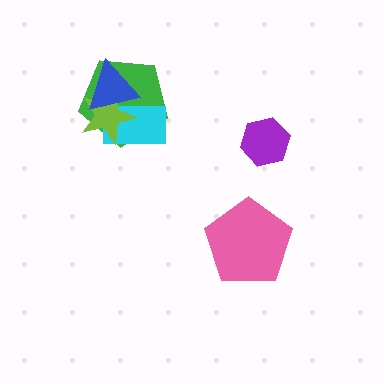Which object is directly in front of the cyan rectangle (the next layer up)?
The lime star is directly in front of the cyan rectangle.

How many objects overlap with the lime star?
3 objects overlap with the lime star.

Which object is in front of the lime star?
The blue triangle is in front of the lime star.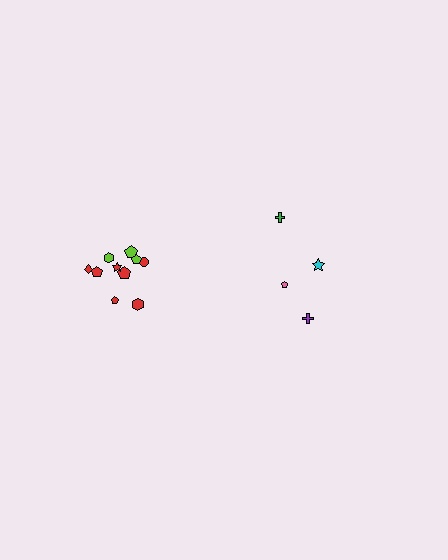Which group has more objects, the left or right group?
The left group.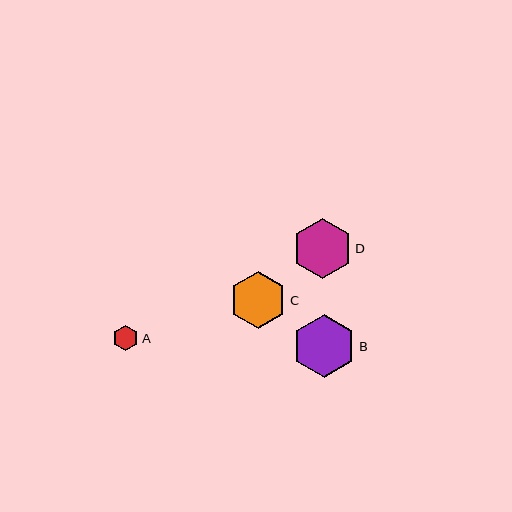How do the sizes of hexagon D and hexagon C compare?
Hexagon D and hexagon C are approximately the same size.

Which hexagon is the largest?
Hexagon B is the largest with a size of approximately 63 pixels.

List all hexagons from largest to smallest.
From largest to smallest: B, D, C, A.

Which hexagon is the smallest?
Hexagon A is the smallest with a size of approximately 26 pixels.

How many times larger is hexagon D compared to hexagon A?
Hexagon D is approximately 2.3 times the size of hexagon A.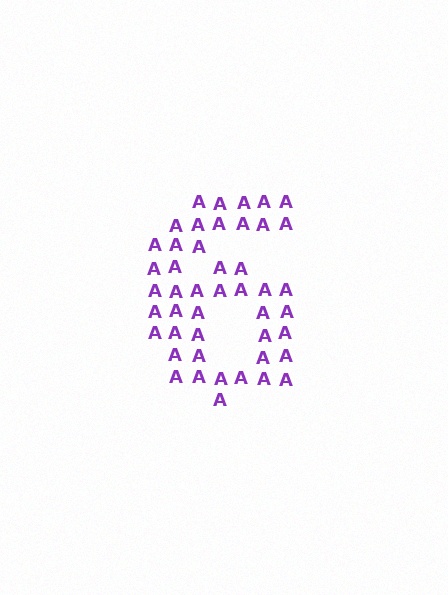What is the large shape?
The large shape is the digit 6.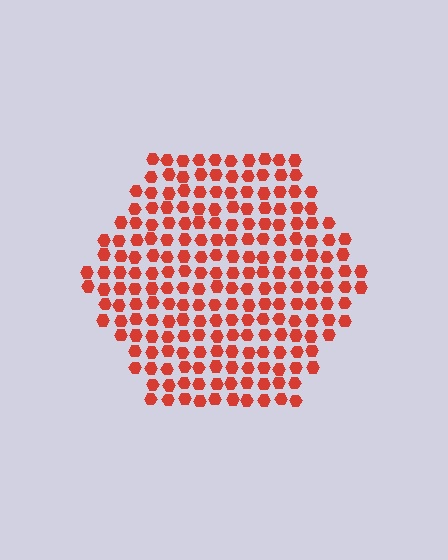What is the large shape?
The large shape is a hexagon.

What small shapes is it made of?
It is made of small hexagons.